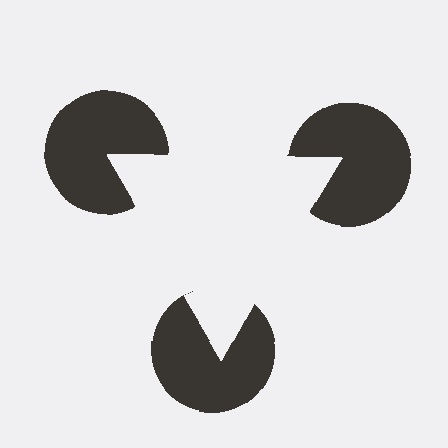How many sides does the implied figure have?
3 sides.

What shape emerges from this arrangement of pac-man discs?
An illusory triangle — its edges are inferred from the aligned wedge cuts in the pac-man discs, not physically drawn.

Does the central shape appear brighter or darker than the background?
It typically appears slightly brighter than the background, even though no actual brightness change is drawn.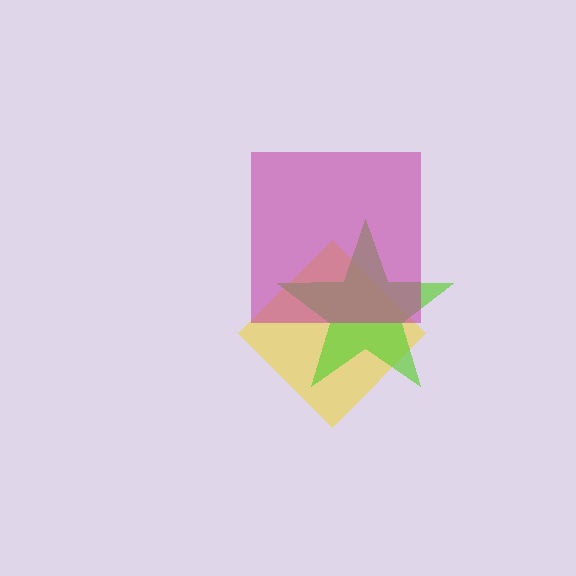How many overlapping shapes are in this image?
There are 3 overlapping shapes in the image.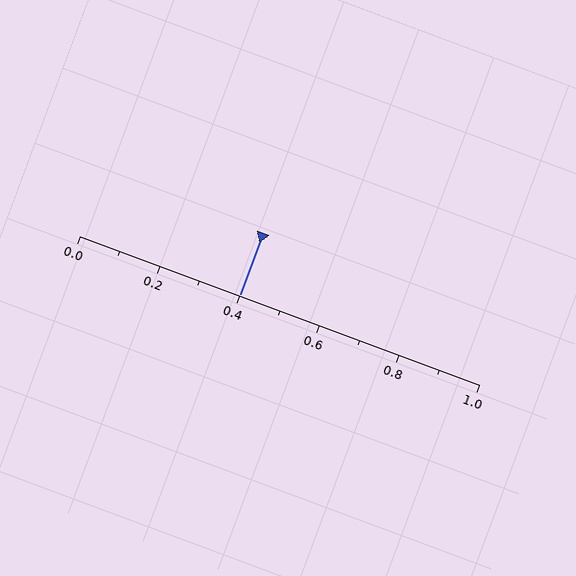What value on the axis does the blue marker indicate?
The marker indicates approximately 0.4.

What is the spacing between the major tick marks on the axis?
The major ticks are spaced 0.2 apart.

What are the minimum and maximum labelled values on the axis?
The axis runs from 0.0 to 1.0.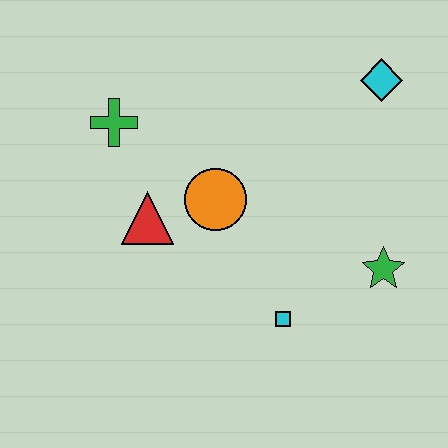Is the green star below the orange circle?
Yes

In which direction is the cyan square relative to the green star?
The cyan square is to the left of the green star.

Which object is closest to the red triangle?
The orange circle is closest to the red triangle.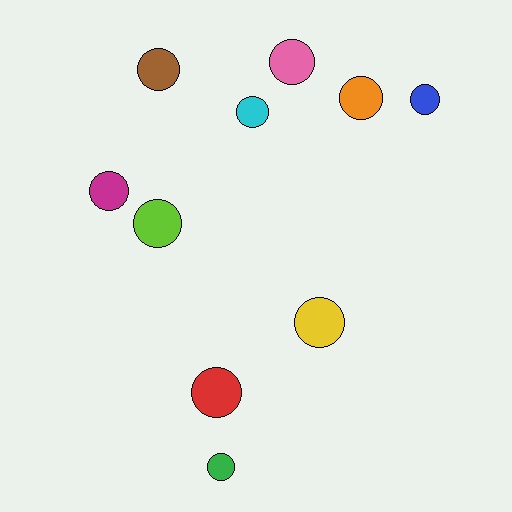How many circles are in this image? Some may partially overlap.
There are 10 circles.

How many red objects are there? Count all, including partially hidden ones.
There is 1 red object.